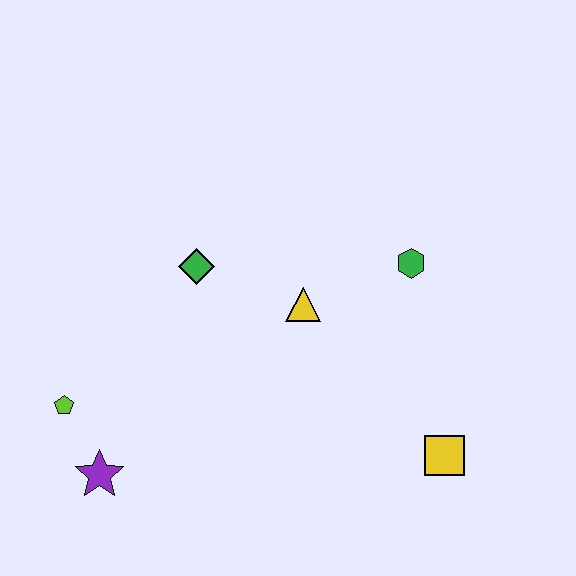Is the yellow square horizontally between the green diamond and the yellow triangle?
No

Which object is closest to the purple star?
The lime pentagon is closest to the purple star.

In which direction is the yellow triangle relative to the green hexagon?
The yellow triangle is to the left of the green hexagon.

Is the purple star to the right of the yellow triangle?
No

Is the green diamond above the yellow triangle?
Yes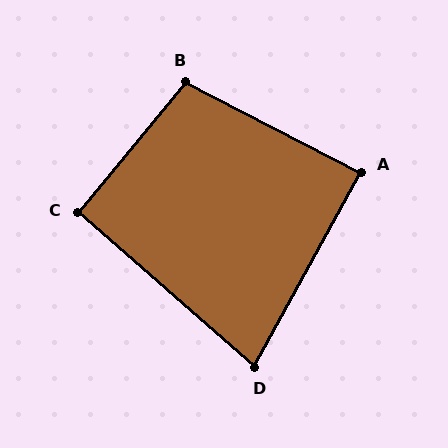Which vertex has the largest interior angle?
B, at approximately 102 degrees.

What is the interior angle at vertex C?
Approximately 92 degrees (approximately right).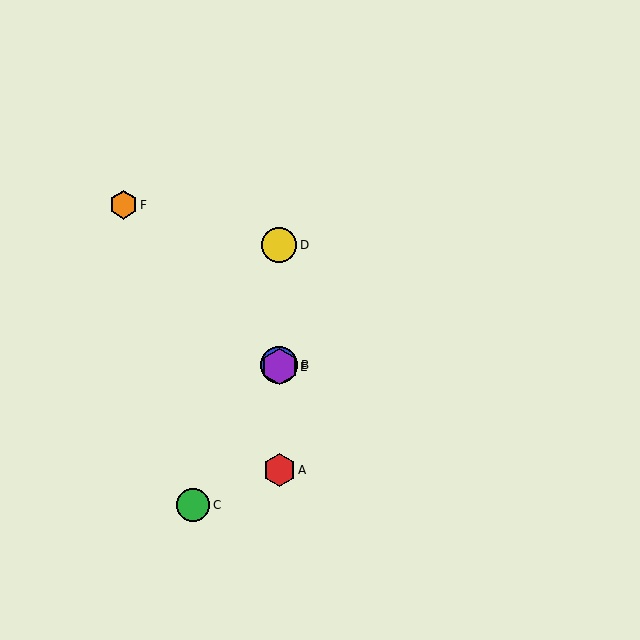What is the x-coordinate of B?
Object B is at x≈279.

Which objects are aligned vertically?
Objects A, B, D, E are aligned vertically.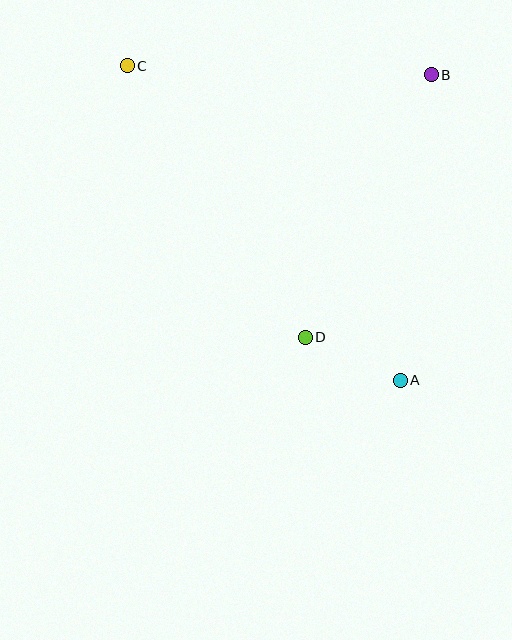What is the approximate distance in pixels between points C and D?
The distance between C and D is approximately 325 pixels.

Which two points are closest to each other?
Points A and D are closest to each other.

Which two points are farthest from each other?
Points A and C are farthest from each other.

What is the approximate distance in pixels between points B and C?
The distance between B and C is approximately 304 pixels.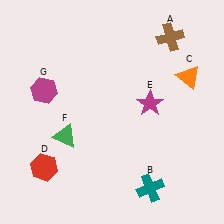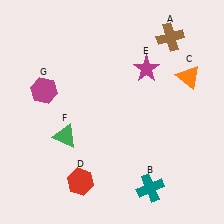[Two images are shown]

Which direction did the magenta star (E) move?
The magenta star (E) moved up.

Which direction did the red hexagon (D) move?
The red hexagon (D) moved right.